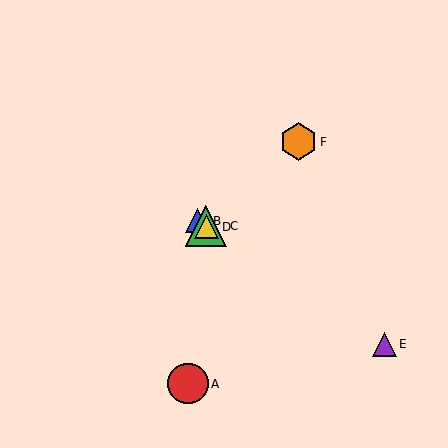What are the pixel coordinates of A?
Object A is at (188, 384).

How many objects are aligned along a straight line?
4 objects (B, C, D, E) are aligned along a straight line.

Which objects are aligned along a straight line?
Objects B, C, D, E are aligned along a straight line.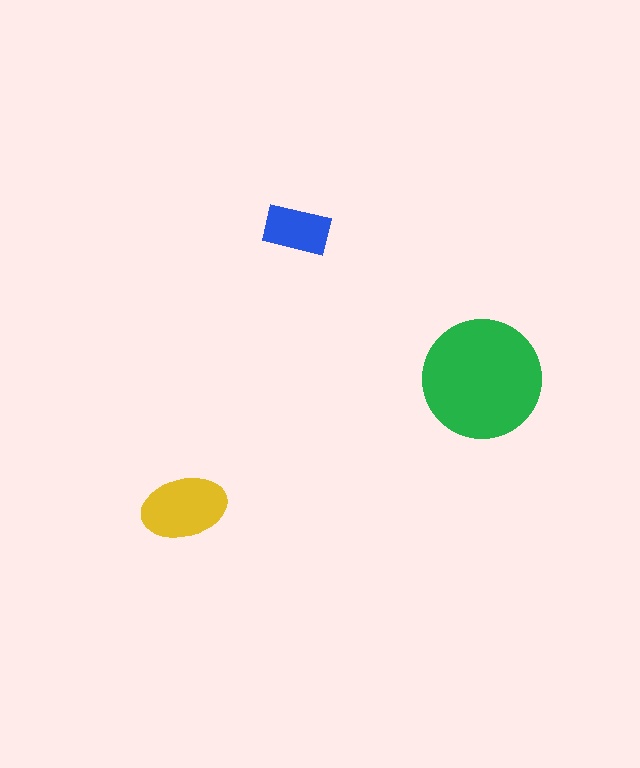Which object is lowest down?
The yellow ellipse is bottommost.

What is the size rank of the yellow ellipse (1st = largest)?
2nd.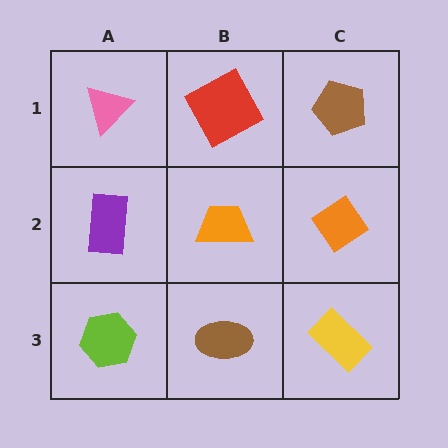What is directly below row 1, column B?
An orange trapezoid.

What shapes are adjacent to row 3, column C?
An orange diamond (row 2, column C), a brown ellipse (row 3, column B).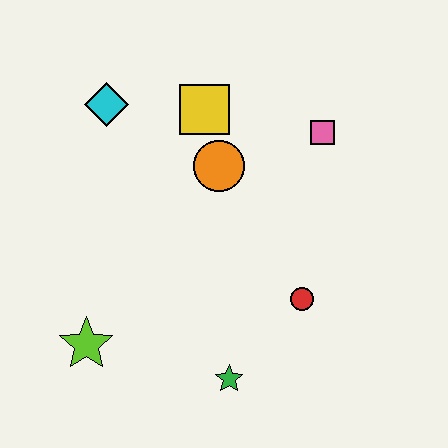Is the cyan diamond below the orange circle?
No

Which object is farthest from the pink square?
The lime star is farthest from the pink square.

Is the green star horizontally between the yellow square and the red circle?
Yes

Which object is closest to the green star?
The red circle is closest to the green star.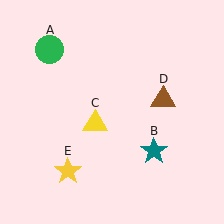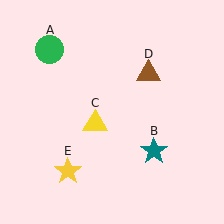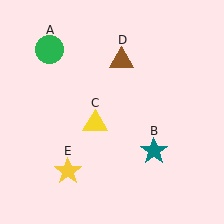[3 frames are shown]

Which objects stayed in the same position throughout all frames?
Green circle (object A) and teal star (object B) and yellow triangle (object C) and yellow star (object E) remained stationary.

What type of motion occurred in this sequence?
The brown triangle (object D) rotated counterclockwise around the center of the scene.